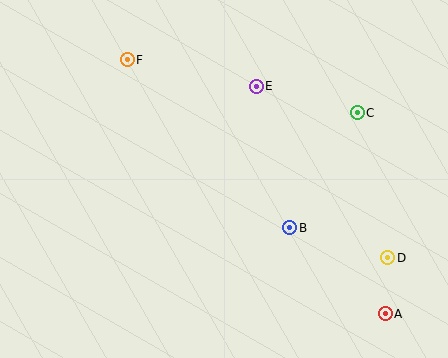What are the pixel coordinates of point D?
Point D is at (388, 258).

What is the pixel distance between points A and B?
The distance between A and B is 129 pixels.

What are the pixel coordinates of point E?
Point E is at (256, 86).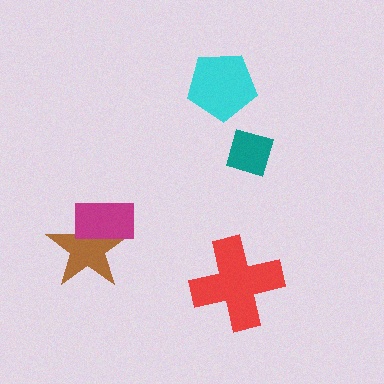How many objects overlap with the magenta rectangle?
1 object overlaps with the magenta rectangle.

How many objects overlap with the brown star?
1 object overlaps with the brown star.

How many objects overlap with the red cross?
0 objects overlap with the red cross.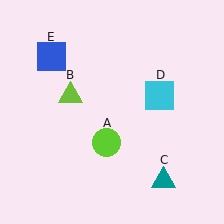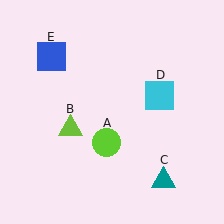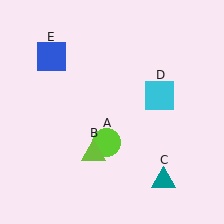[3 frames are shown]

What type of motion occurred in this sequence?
The lime triangle (object B) rotated counterclockwise around the center of the scene.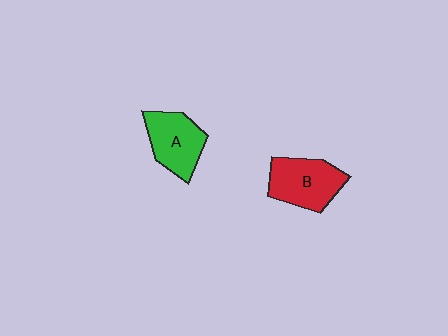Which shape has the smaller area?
Shape A (green).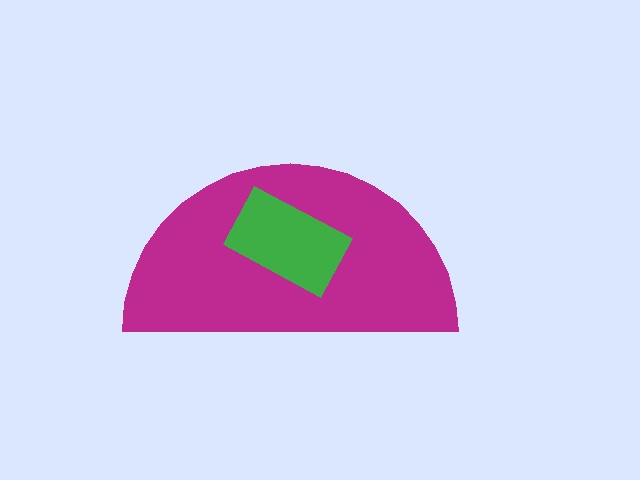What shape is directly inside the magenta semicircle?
The green rectangle.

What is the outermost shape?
The magenta semicircle.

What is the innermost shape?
The green rectangle.